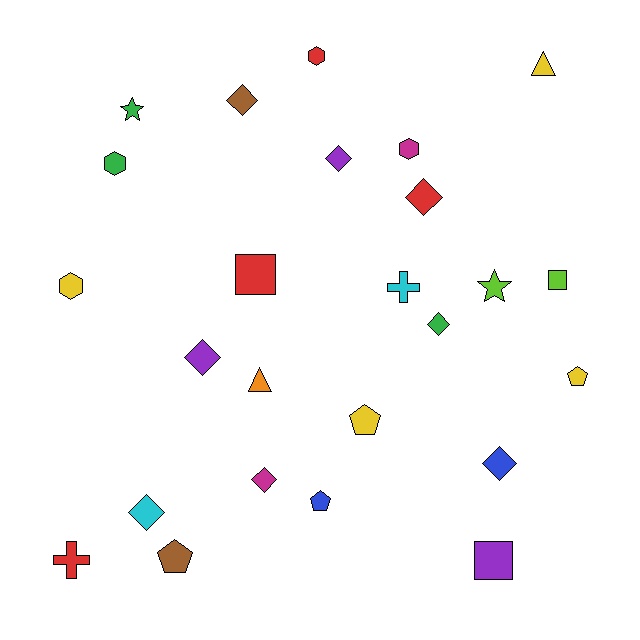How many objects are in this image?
There are 25 objects.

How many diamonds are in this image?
There are 8 diamonds.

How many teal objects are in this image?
There are no teal objects.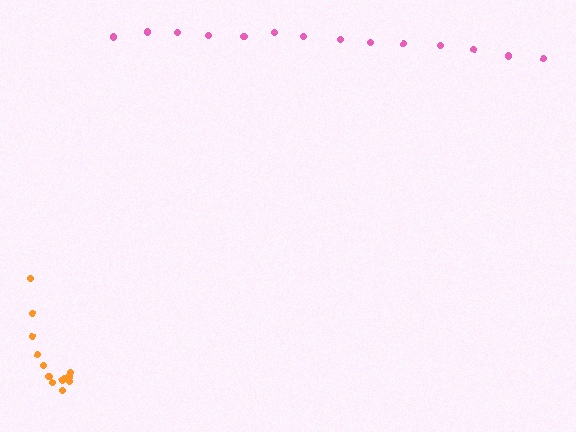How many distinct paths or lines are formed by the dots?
There are 2 distinct paths.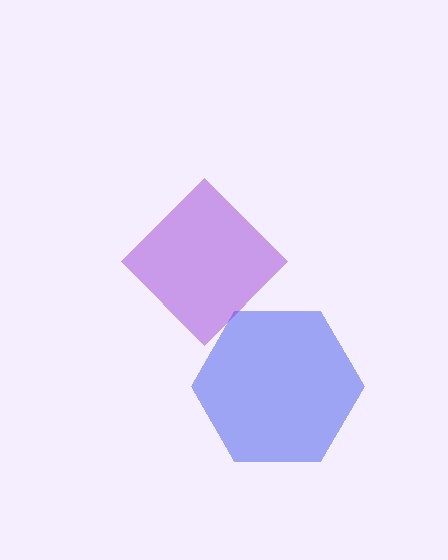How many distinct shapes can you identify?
There are 2 distinct shapes: a blue hexagon, a purple diamond.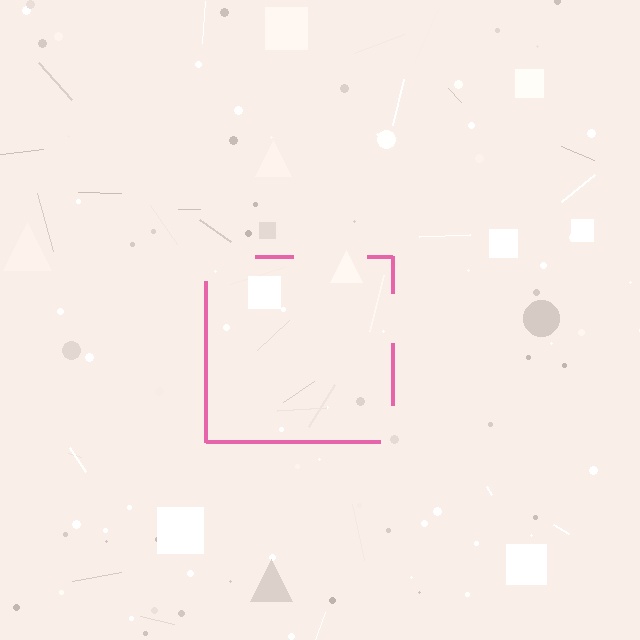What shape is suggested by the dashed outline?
The dashed outline suggests a square.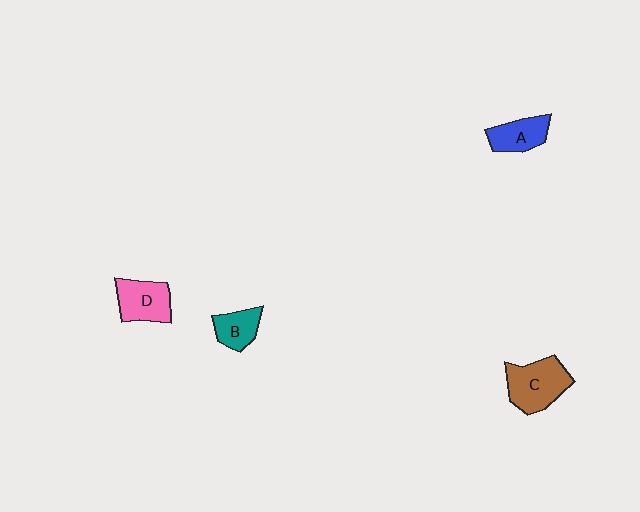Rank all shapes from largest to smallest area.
From largest to smallest: C (brown), D (pink), A (blue), B (teal).